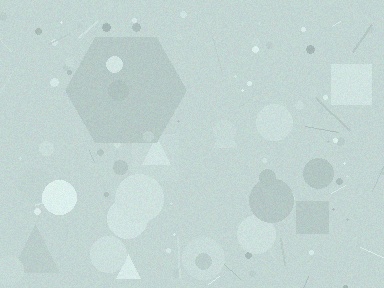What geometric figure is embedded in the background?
A hexagon is embedded in the background.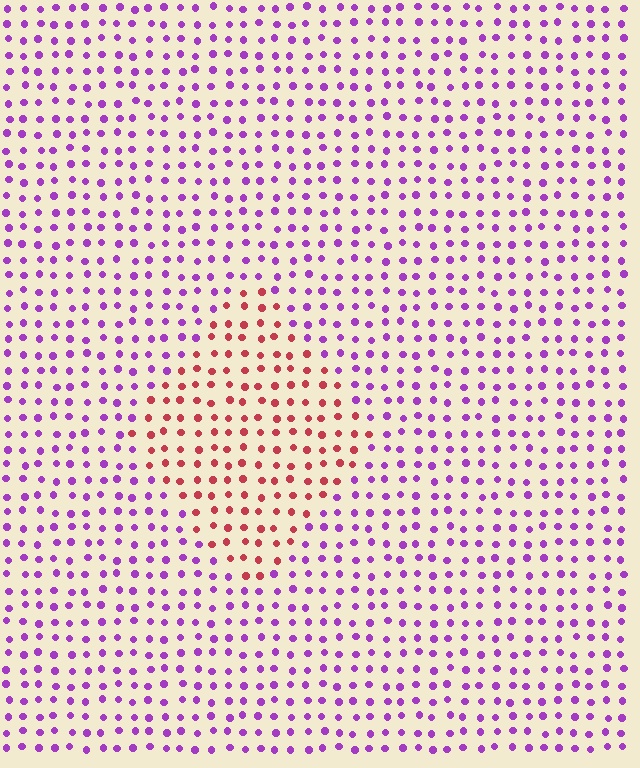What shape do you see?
I see a diamond.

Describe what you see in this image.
The image is filled with small purple elements in a uniform arrangement. A diamond-shaped region is visible where the elements are tinted to a slightly different hue, forming a subtle color boundary.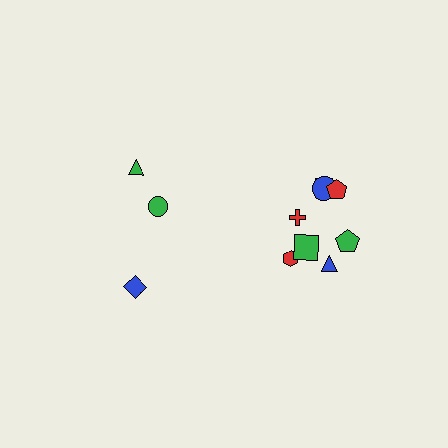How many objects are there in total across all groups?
There are 11 objects.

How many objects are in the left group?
There are 3 objects.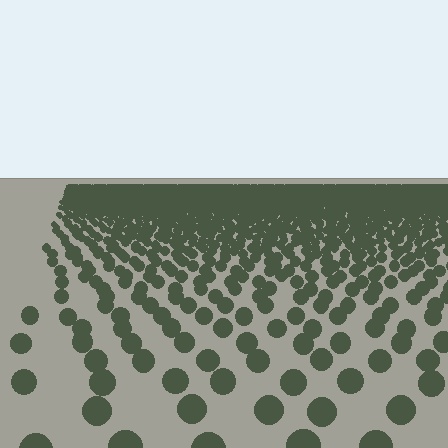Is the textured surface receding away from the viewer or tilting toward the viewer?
The surface is receding away from the viewer. Texture elements get smaller and denser toward the top.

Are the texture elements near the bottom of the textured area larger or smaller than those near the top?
Larger. Near the bottom, elements are closer to the viewer and appear at a bigger on-screen size.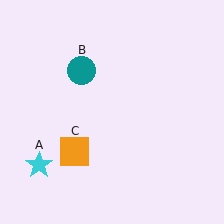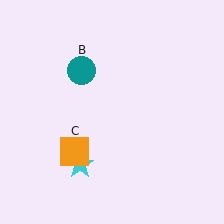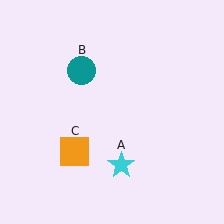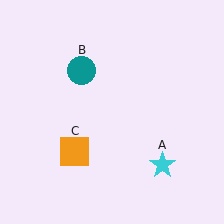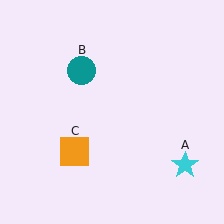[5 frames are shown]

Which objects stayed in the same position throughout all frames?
Teal circle (object B) and orange square (object C) remained stationary.